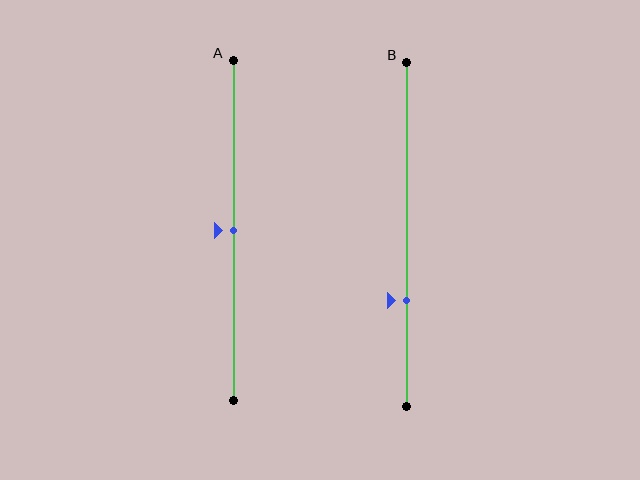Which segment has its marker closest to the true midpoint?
Segment A has its marker closest to the true midpoint.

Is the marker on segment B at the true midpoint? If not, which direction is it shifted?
No, the marker on segment B is shifted downward by about 19% of the segment length.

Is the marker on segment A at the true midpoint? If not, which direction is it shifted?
Yes, the marker on segment A is at the true midpoint.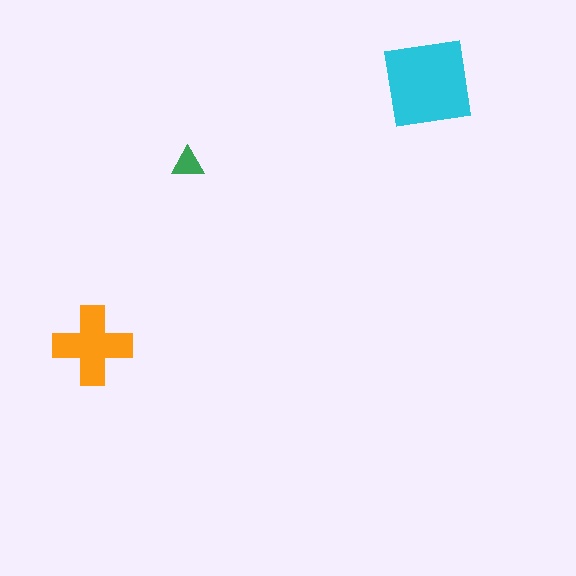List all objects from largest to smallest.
The cyan square, the orange cross, the green triangle.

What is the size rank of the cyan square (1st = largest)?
1st.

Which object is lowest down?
The orange cross is bottommost.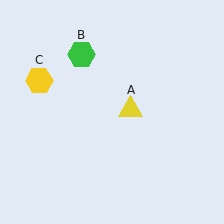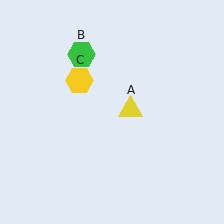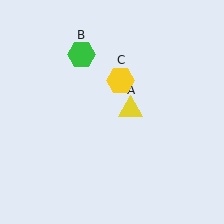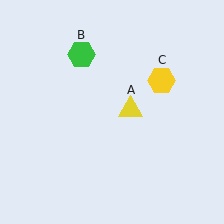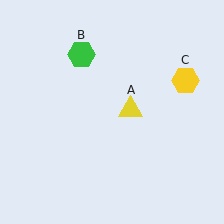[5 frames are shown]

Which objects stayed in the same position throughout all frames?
Yellow triangle (object A) and green hexagon (object B) remained stationary.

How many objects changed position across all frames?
1 object changed position: yellow hexagon (object C).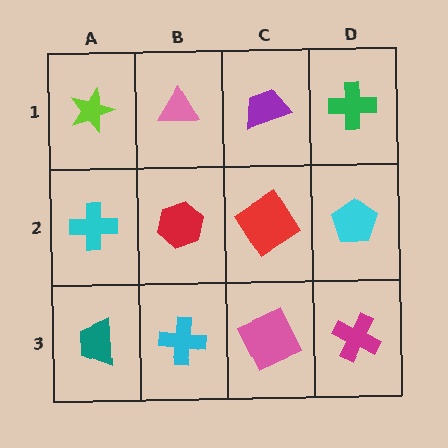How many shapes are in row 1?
4 shapes.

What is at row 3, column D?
A magenta cross.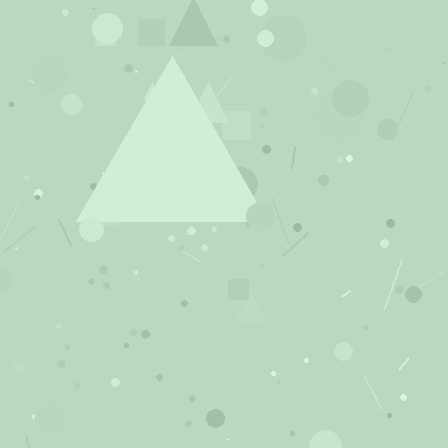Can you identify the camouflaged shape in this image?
The camouflaged shape is a triangle.